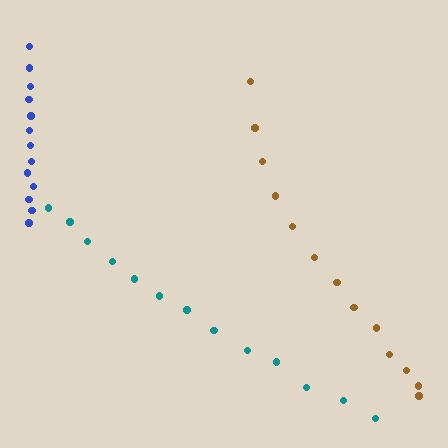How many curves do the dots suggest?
There are 3 distinct paths.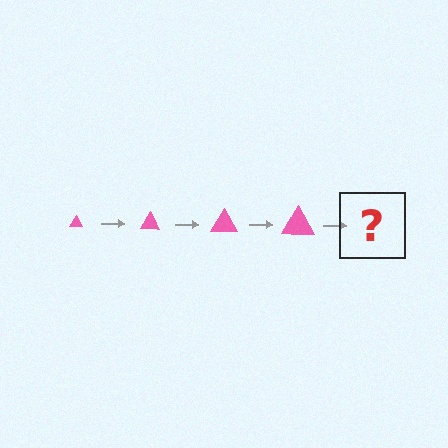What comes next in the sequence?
The next element should be a pink triangle, larger than the previous one.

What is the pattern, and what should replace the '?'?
The pattern is that the triangle gets progressively larger each step. The '?' should be a pink triangle, larger than the previous one.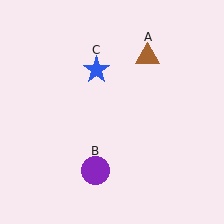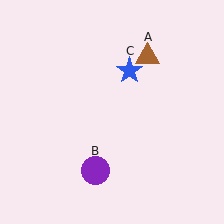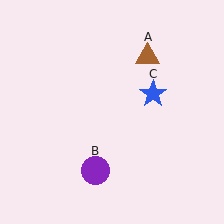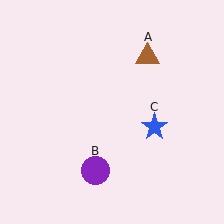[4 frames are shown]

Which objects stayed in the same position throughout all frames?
Brown triangle (object A) and purple circle (object B) remained stationary.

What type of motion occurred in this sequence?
The blue star (object C) rotated clockwise around the center of the scene.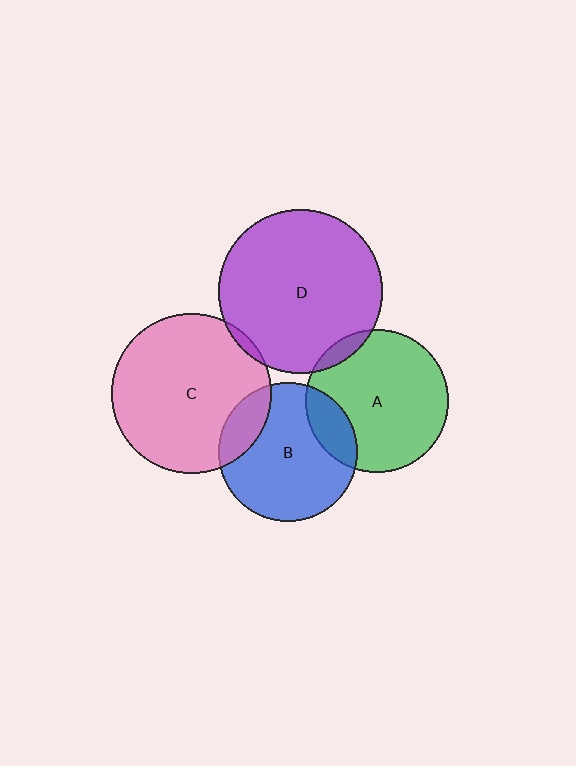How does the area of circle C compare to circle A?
Approximately 1.2 times.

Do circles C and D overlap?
Yes.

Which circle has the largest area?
Circle D (purple).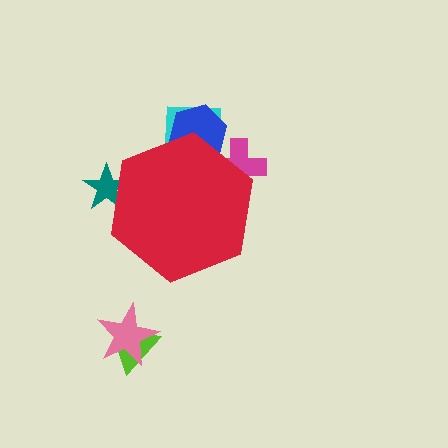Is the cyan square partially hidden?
Yes, the cyan square is partially hidden behind the red hexagon.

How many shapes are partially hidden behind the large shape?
4 shapes are partially hidden.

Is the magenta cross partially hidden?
Yes, the magenta cross is partially hidden behind the red hexagon.